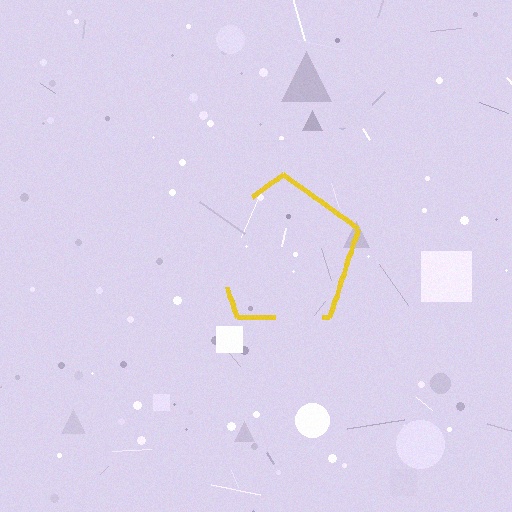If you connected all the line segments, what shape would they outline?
They would outline a pentagon.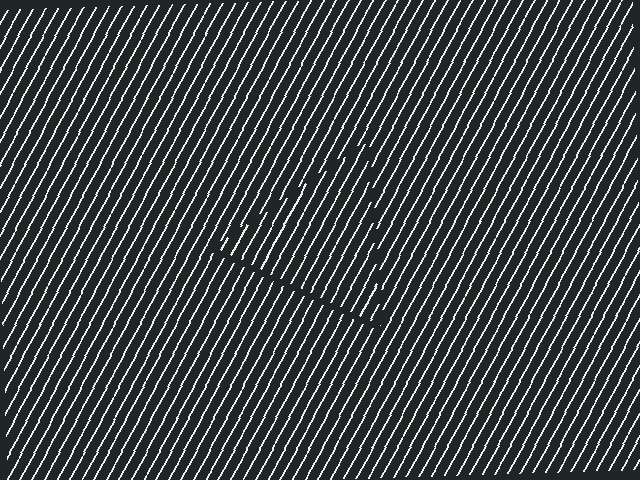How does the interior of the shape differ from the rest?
The interior of the shape contains the same grating, shifted by half a period — the contour is defined by the phase discontinuity where line-ends from the inner and outer gratings abut.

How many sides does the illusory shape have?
3 sides — the line-ends trace a triangle.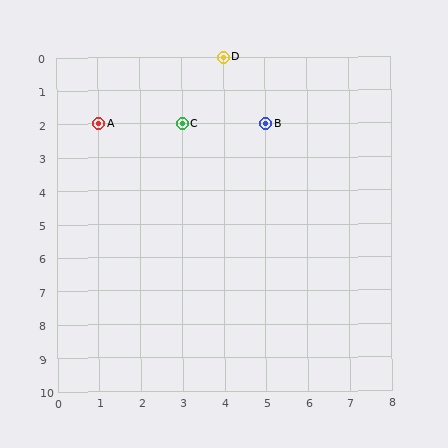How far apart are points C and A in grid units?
Points C and A are 2 columns apart.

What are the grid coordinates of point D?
Point D is at grid coordinates (4, 0).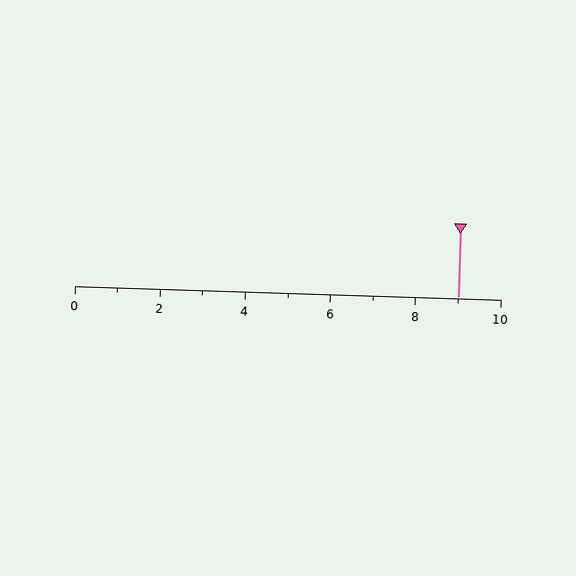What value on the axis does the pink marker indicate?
The marker indicates approximately 9.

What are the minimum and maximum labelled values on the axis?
The axis runs from 0 to 10.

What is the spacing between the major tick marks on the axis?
The major ticks are spaced 2 apart.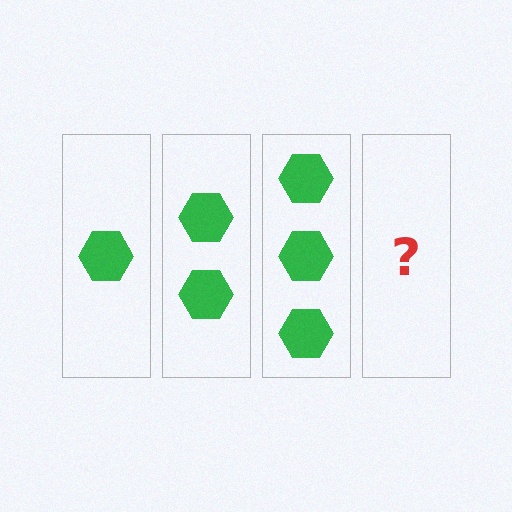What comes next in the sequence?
The next element should be 4 hexagons.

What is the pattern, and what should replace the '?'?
The pattern is that each step adds one more hexagon. The '?' should be 4 hexagons.